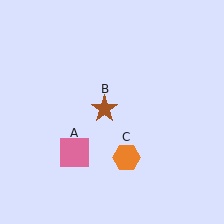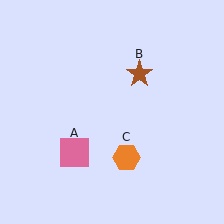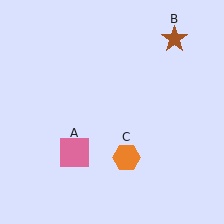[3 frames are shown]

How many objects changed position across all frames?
1 object changed position: brown star (object B).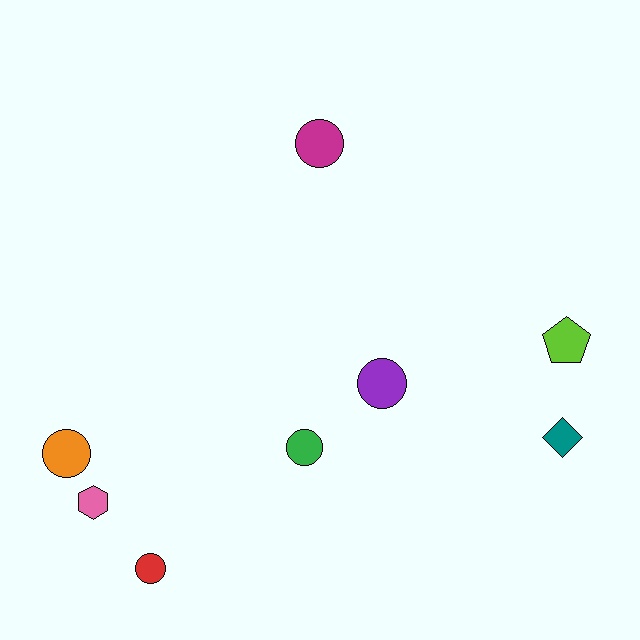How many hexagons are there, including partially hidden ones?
There is 1 hexagon.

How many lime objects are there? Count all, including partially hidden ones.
There is 1 lime object.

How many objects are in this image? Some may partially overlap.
There are 8 objects.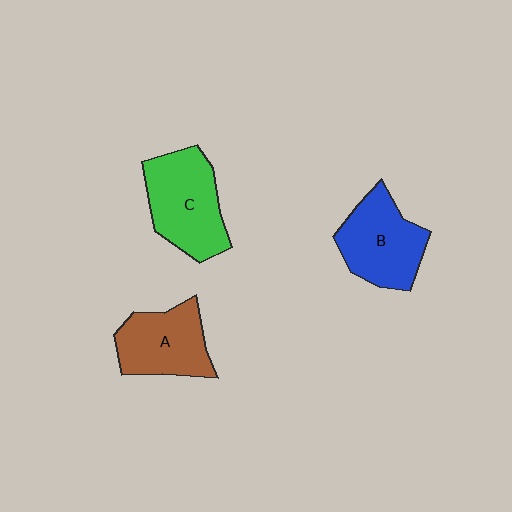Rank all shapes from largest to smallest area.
From largest to smallest: C (green), B (blue), A (brown).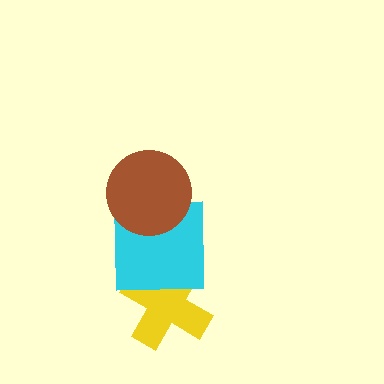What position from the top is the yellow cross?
The yellow cross is 3rd from the top.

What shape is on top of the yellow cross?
The cyan square is on top of the yellow cross.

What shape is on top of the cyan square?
The brown circle is on top of the cyan square.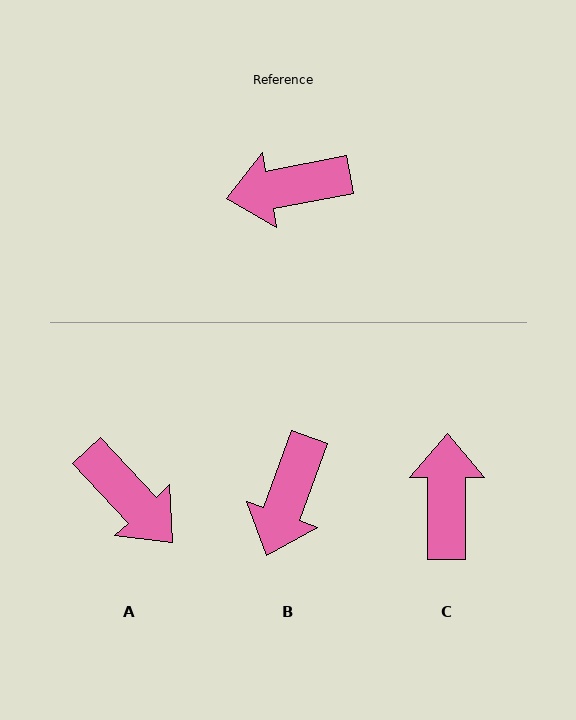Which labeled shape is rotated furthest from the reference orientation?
A, about 122 degrees away.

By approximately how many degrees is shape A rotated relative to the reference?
Approximately 122 degrees counter-clockwise.